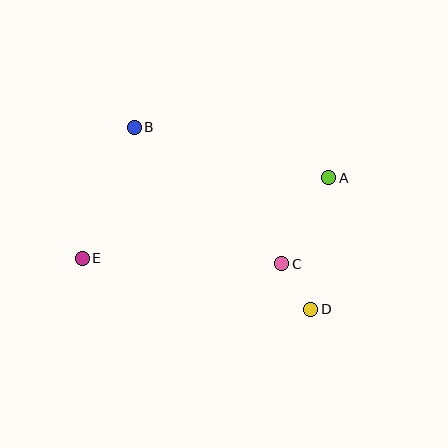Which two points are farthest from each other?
Points A and E are farthest from each other.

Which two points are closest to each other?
Points C and D are closest to each other.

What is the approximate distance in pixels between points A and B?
The distance between A and B is approximately 201 pixels.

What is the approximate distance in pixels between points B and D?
The distance between B and D is approximately 254 pixels.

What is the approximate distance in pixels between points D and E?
The distance between D and E is approximately 234 pixels.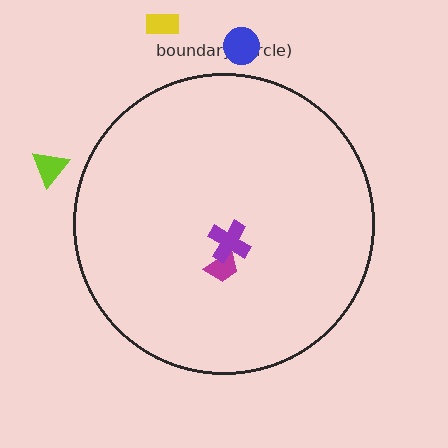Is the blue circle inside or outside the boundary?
Outside.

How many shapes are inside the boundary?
2 inside, 3 outside.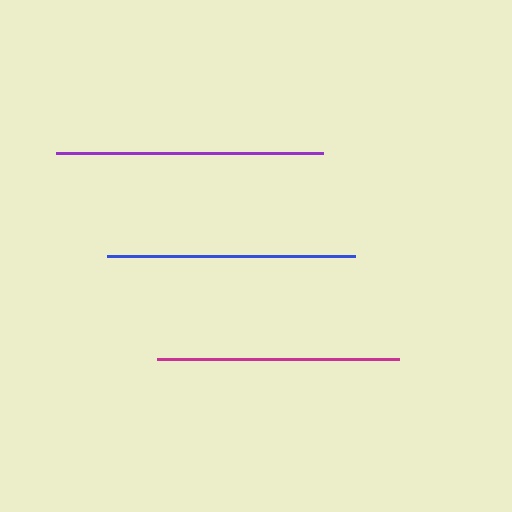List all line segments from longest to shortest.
From longest to shortest: purple, blue, magenta.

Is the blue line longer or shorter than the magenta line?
The blue line is longer than the magenta line.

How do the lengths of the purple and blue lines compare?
The purple and blue lines are approximately the same length.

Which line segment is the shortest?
The magenta line is the shortest at approximately 242 pixels.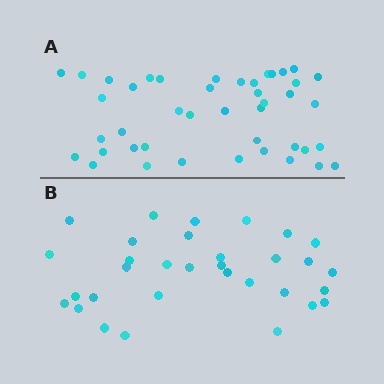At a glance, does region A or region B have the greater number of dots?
Region A (the top region) has more dots.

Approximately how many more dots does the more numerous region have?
Region A has roughly 12 or so more dots than region B.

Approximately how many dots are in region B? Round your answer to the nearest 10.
About 30 dots. (The exact count is 32, which rounds to 30.)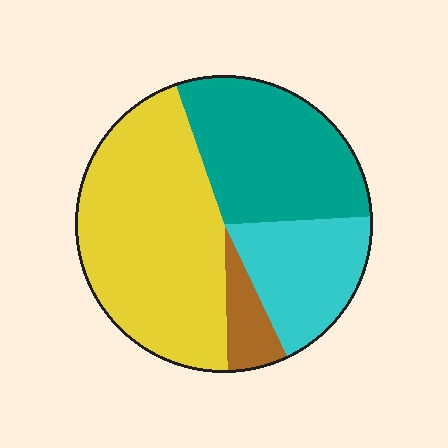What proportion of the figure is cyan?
Cyan takes up about one fifth (1/5) of the figure.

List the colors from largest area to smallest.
From largest to smallest: yellow, teal, cyan, brown.